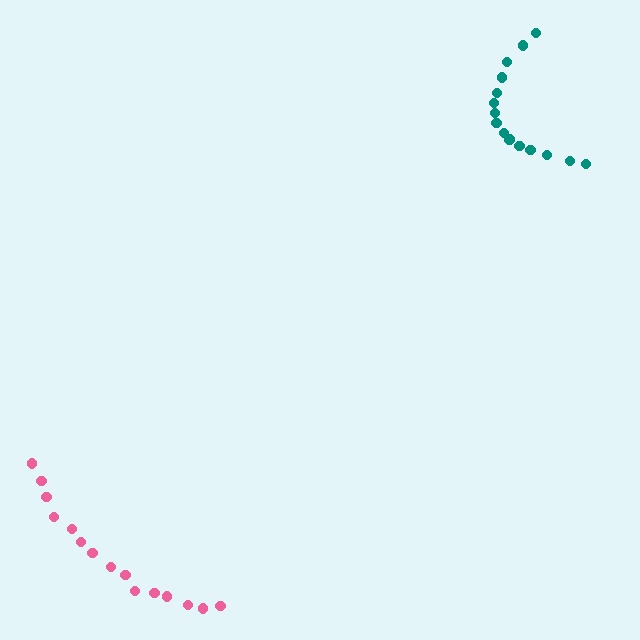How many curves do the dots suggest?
There are 2 distinct paths.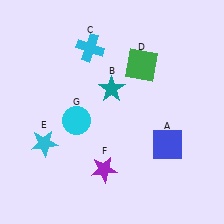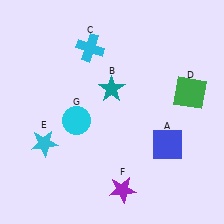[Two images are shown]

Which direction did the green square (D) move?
The green square (D) moved right.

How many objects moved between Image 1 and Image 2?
2 objects moved between the two images.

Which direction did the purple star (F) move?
The purple star (F) moved down.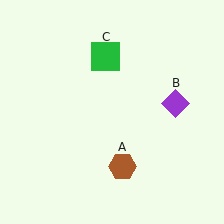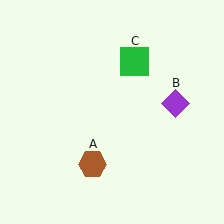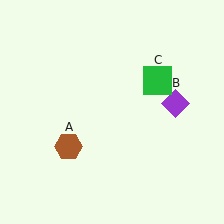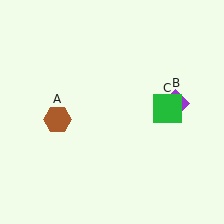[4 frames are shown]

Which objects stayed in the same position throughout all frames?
Purple diamond (object B) remained stationary.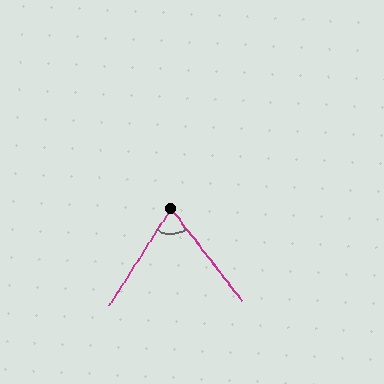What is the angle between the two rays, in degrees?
Approximately 70 degrees.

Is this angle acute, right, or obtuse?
It is acute.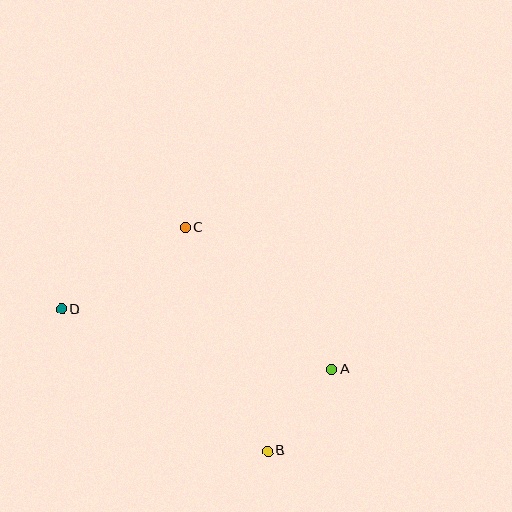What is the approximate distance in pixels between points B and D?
The distance between B and D is approximately 250 pixels.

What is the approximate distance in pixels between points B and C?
The distance between B and C is approximately 239 pixels.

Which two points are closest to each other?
Points A and B are closest to each other.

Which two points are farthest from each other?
Points A and D are farthest from each other.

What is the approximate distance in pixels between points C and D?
The distance between C and D is approximately 148 pixels.